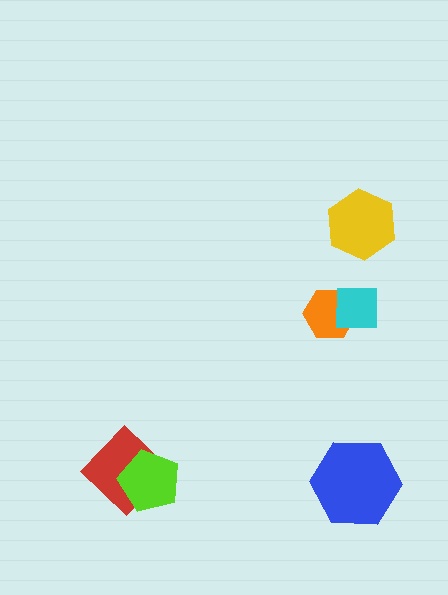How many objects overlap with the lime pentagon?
1 object overlaps with the lime pentagon.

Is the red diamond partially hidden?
Yes, it is partially covered by another shape.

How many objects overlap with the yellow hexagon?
0 objects overlap with the yellow hexagon.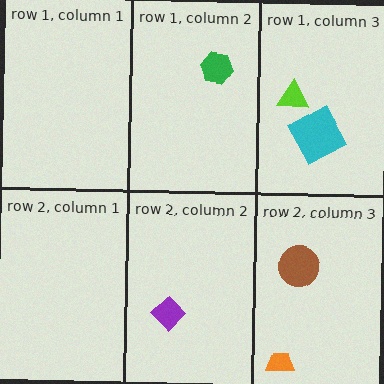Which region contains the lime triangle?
The row 1, column 3 region.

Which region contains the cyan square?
The row 1, column 3 region.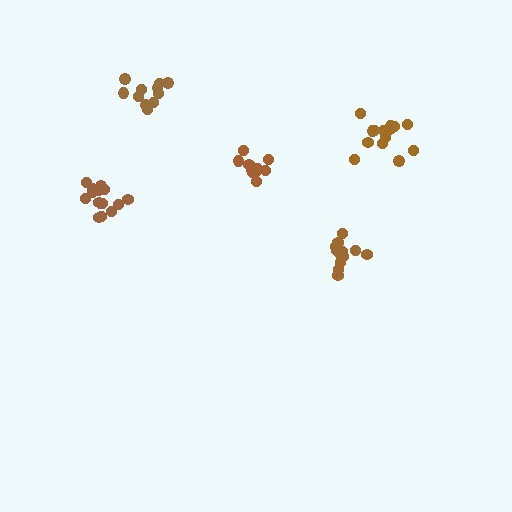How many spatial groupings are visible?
There are 5 spatial groupings.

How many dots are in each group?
Group 1: 11 dots, Group 2: 11 dots, Group 3: 15 dots, Group 4: 15 dots, Group 5: 13 dots (65 total).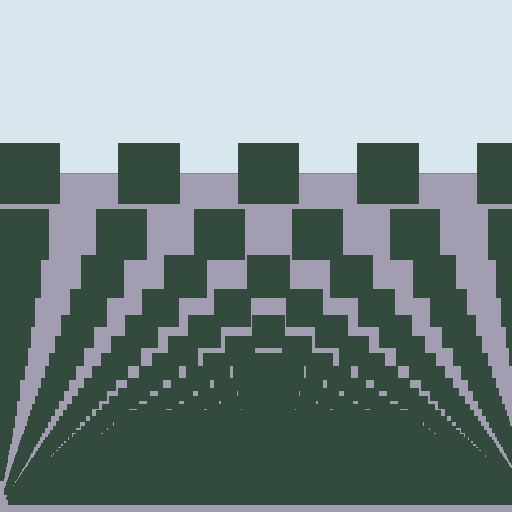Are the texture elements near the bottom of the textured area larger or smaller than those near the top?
Smaller. The gradient is inverted — elements near the bottom are smaller and denser.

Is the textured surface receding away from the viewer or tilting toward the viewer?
The surface appears to tilt toward the viewer. Texture elements get larger and sparser toward the top.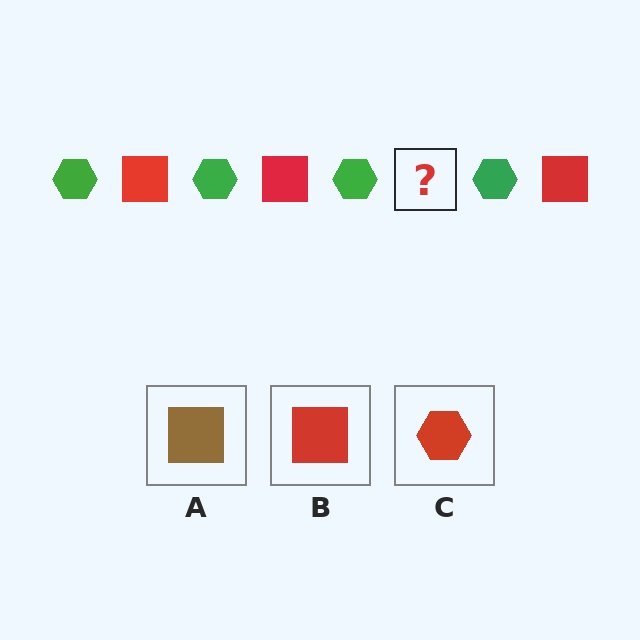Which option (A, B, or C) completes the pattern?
B.